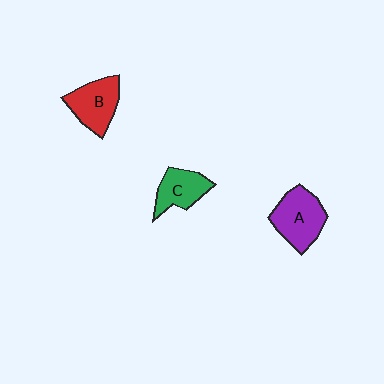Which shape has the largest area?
Shape A (purple).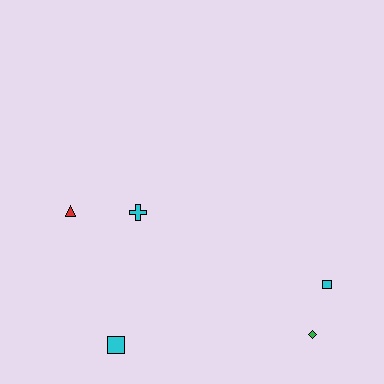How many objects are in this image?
There are 5 objects.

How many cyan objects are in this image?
There are 3 cyan objects.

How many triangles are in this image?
There is 1 triangle.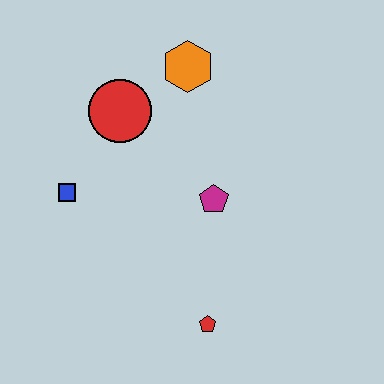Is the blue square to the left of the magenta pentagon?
Yes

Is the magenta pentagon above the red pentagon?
Yes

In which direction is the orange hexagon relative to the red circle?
The orange hexagon is to the right of the red circle.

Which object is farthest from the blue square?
The red pentagon is farthest from the blue square.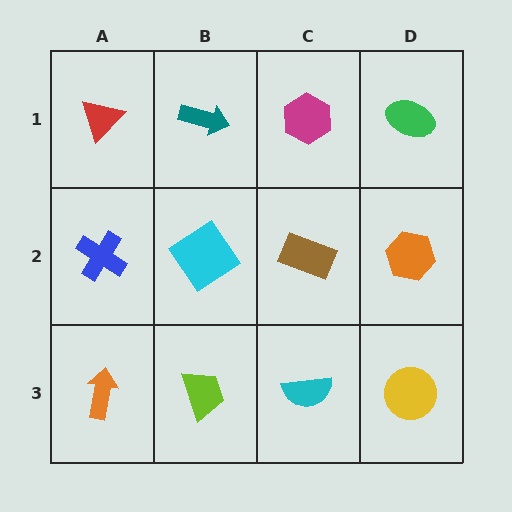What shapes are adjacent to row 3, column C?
A brown rectangle (row 2, column C), a lime trapezoid (row 3, column B), a yellow circle (row 3, column D).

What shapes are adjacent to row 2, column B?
A teal arrow (row 1, column B), a lime trapezoid (row 3, column B), a blue cross (row 2, column A), a brown rectangle (row 2, column C).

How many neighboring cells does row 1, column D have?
2.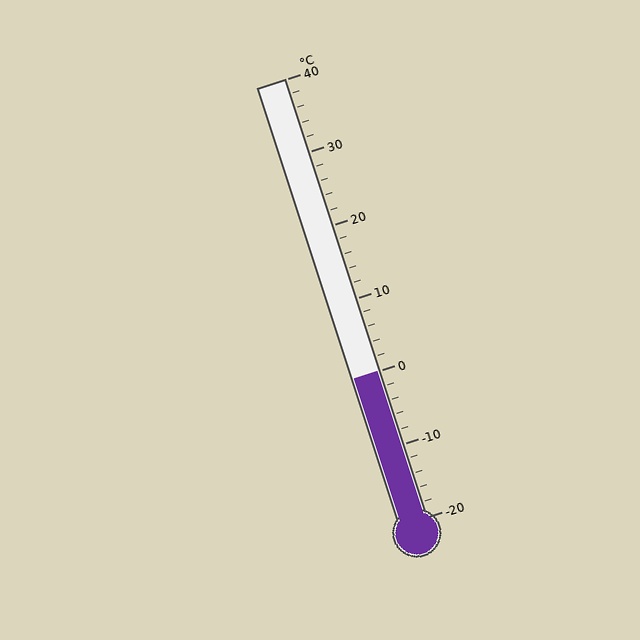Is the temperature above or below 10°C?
The temperature is below 10°C.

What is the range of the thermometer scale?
The thermometer scale ranges from -20°C to 40°C.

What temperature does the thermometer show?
The thermometer shows approximately 0°C.